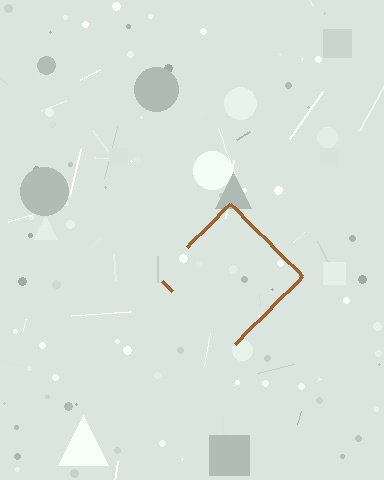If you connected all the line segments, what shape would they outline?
They would outline a diamond.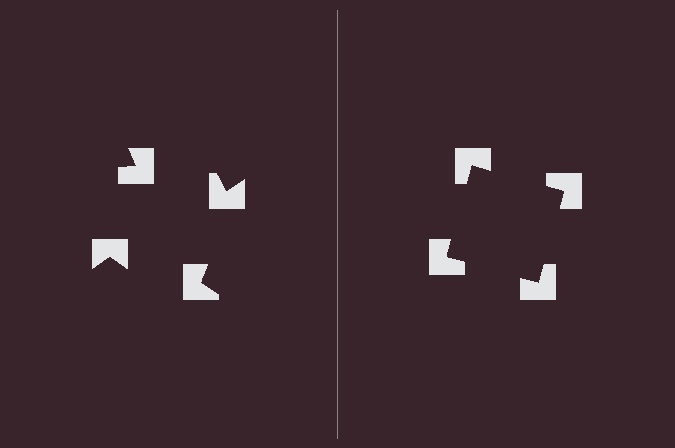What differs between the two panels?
The notched squares are positioned identically on both sides; only the wedge orientations differ. On the right they align to a square; on the left they are misaligned.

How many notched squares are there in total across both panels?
8 — 4 on each side.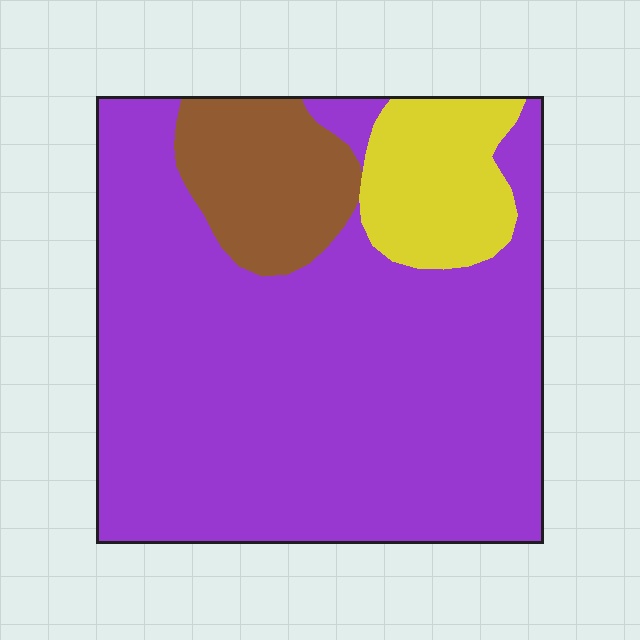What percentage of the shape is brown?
Brown takes up less than a quarter of the shape.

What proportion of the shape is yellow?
Yellow takes up less than a quarter of the shape.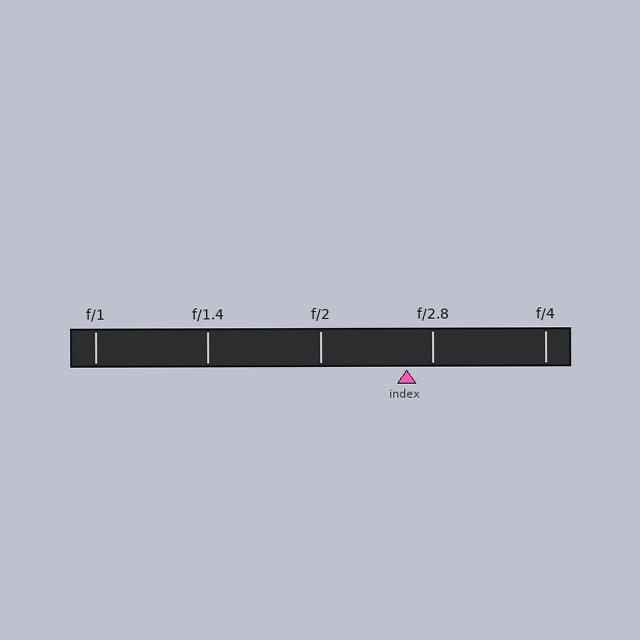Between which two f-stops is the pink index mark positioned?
The index mark is between f/2 and f/2.8.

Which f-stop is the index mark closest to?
The index mark is closest to f/2.8.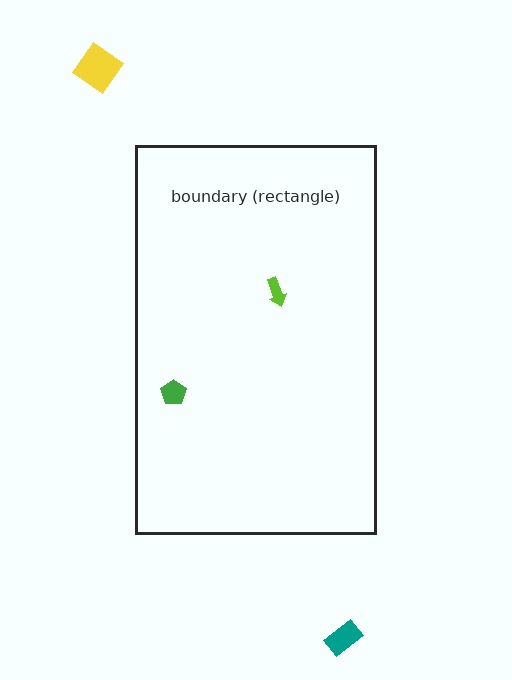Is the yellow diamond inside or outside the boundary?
Outside.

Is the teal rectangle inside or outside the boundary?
Outside.